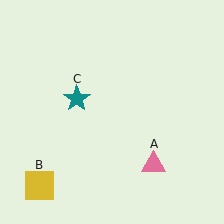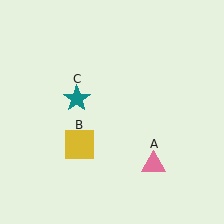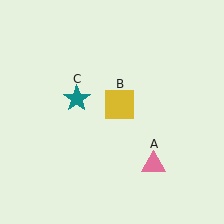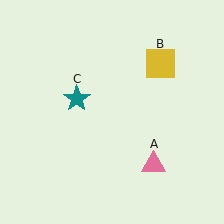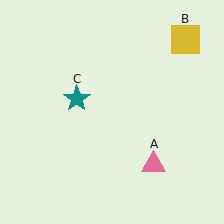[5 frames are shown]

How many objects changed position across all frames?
1 object changed position: yellow square (object B).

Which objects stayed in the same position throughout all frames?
Pink triangle (object A) and teal star (object C) remained stationary.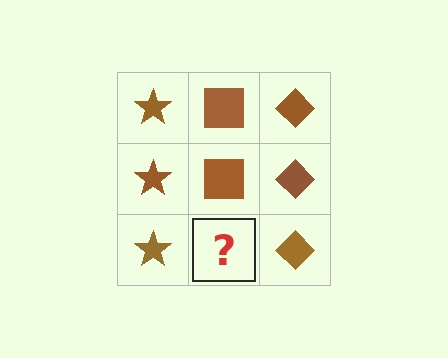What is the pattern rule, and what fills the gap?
The rule is that each column has a consistent shape. The gap should be filled with a brown square.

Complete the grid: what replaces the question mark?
The question mark should be replaced with a brown square.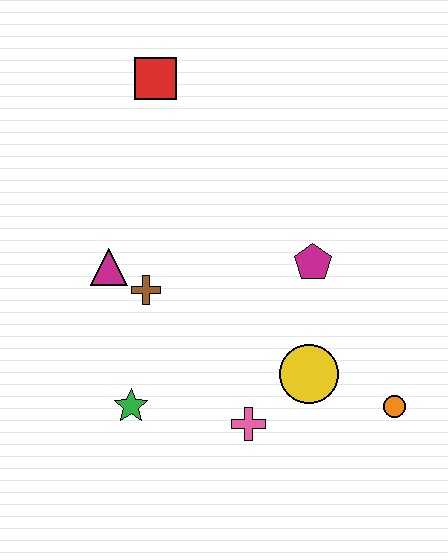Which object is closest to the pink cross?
The yellow circle is closest to the pink cross.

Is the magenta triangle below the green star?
No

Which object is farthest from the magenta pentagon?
The red square is farthest from the magenta pentagon.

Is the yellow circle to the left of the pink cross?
No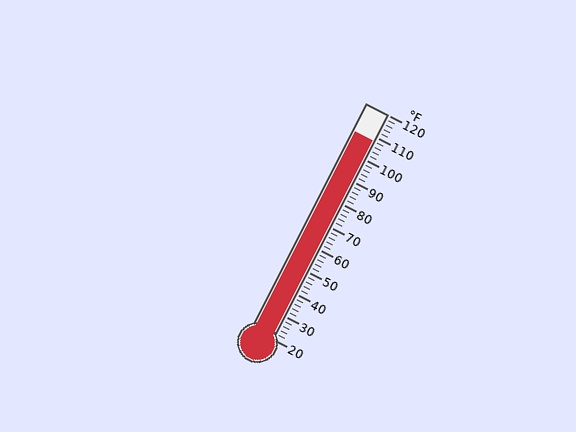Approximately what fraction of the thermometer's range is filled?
The thermometer is filled to approximately 90% of its range.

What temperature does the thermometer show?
The thermometer shows approximately 108°F.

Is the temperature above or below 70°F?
The temperature is above 70°F.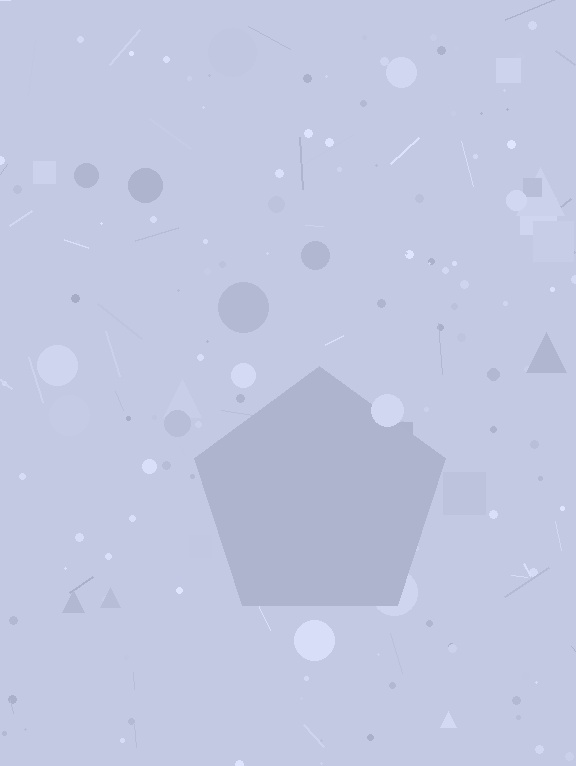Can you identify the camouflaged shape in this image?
The camouflaged shape is a pentagon.